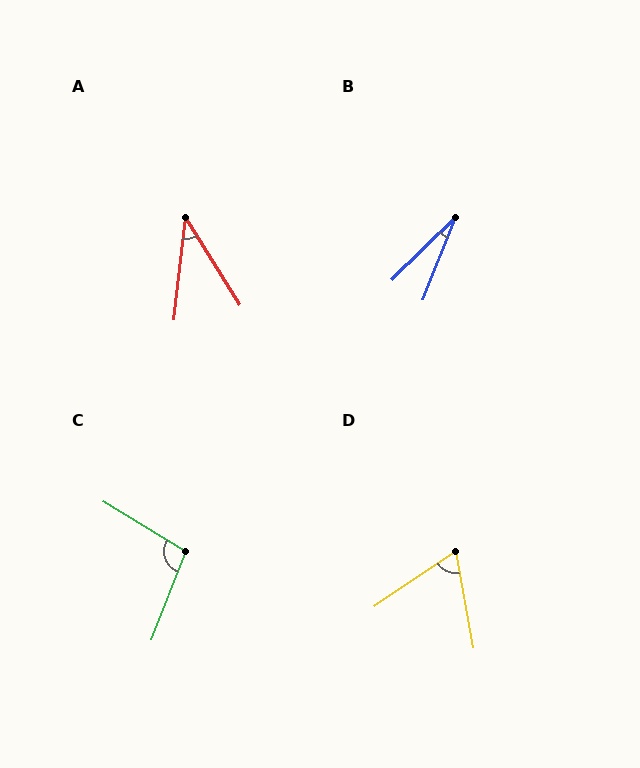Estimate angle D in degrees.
Approximately 66 degrees.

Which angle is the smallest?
B, at approximately 24 degrees.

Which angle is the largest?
C, at approximately 100 degrees.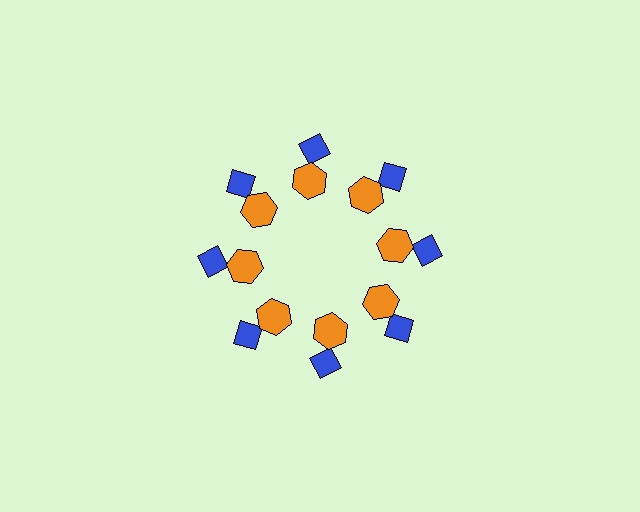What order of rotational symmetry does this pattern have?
This pattern has 8-fold rotational symmetry.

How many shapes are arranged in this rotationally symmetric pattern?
There are 16 shapes, arranged in 8 groups of 2.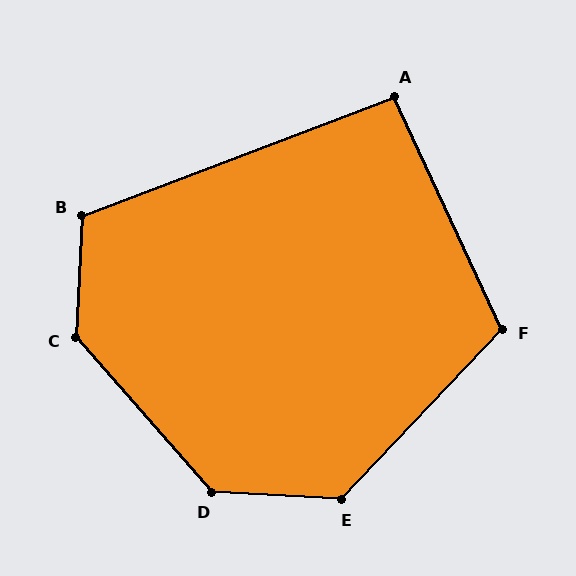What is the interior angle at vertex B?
Approximately 114 degrees (obtuse).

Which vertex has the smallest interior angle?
A, at approximately 94 degrees.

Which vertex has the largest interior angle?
C, at approximately 136 degrees.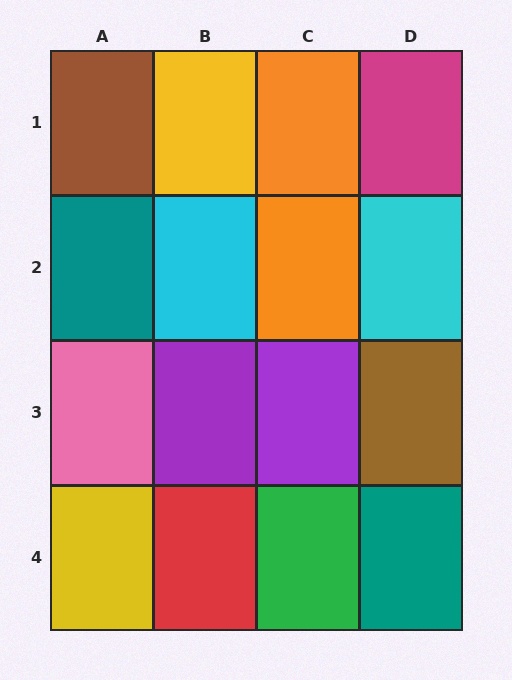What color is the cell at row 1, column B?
Yellow.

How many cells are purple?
2 cells are purple.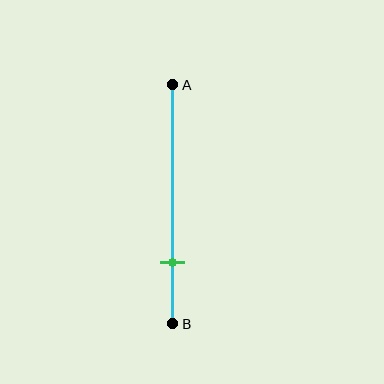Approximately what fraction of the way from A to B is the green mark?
The green mark is approximately 75% of the way from A to B.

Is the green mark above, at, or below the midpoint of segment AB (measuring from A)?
The green mark is below the midpoint of segment AB.